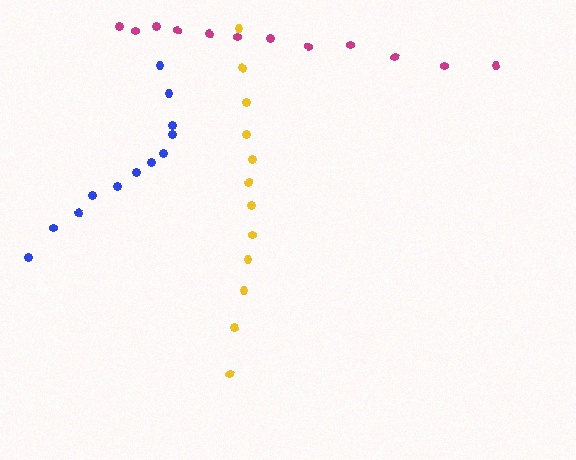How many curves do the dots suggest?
There are 3 distinct paths.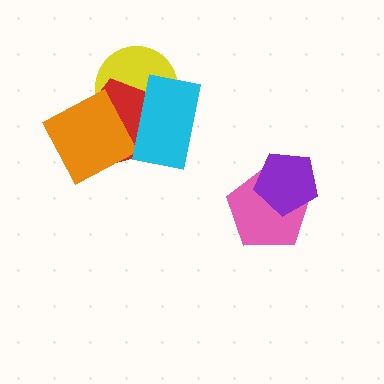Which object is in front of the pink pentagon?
The purple pentagon is in front of the pink pentagon.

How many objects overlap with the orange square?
2 objects overlap with the orange square.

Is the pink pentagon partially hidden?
Yes, it is partially covered by another shape.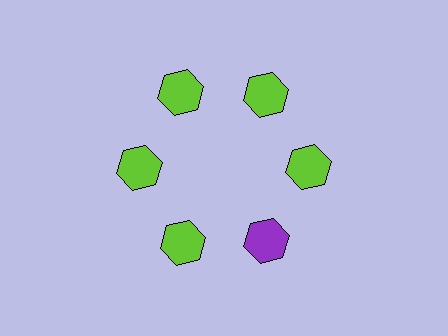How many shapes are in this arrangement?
There are 6 shapes arranged in a ring pattern.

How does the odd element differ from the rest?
It has a different color: purple instead of lime.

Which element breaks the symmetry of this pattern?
The purple hexagon at roughly the 5 o'clock position breaks the symmetry. All other shapes are lime hexagons.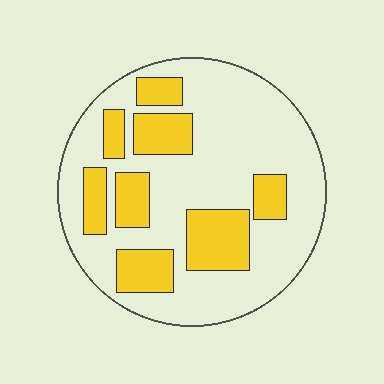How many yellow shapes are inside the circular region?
8.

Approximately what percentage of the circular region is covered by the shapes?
Approximately 30%.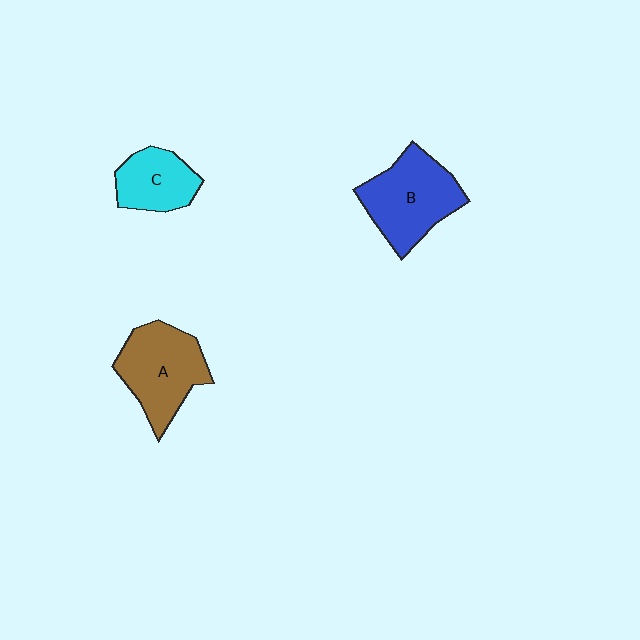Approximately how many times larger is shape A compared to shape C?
Approximately 1.5 times.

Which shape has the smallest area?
Shape C (cyan).